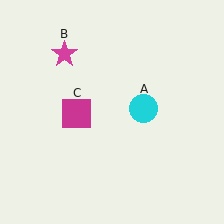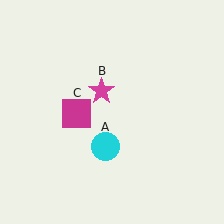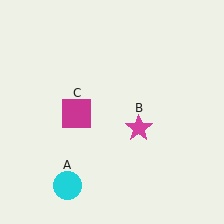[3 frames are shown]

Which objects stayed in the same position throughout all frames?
Magenta square (object C) remained stationary.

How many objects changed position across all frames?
2 objects changed position: cyan circle (object A), magenta star (object B).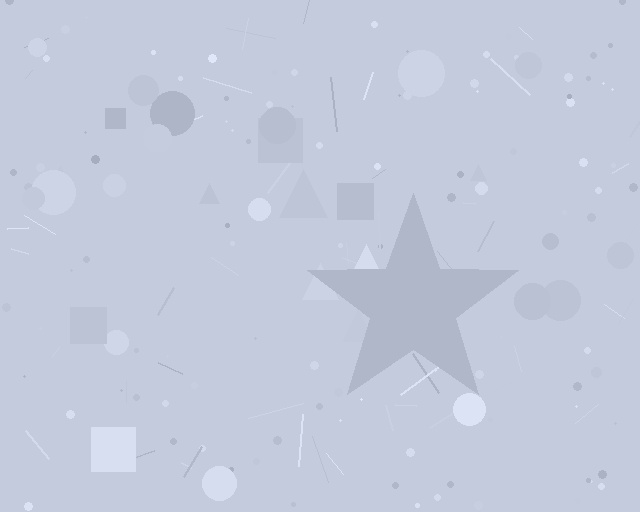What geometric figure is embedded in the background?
A star is embedded in the background.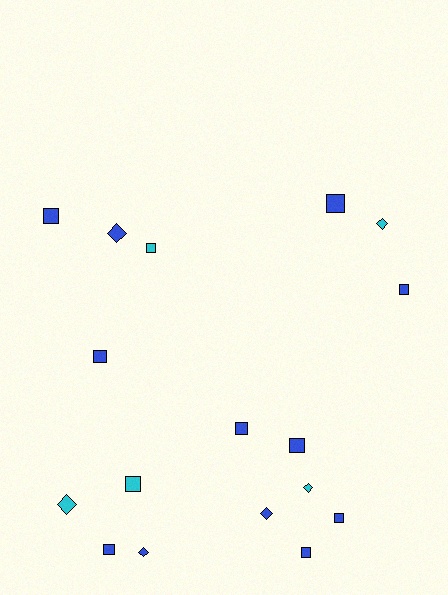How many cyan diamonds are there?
There are 3 cyan diamonds.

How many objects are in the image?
There are 17 objects.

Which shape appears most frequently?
Square, with 11 objects.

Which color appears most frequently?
Blue, with 12 objects.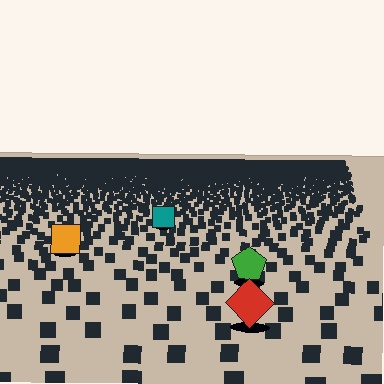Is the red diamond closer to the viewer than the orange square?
Yes. The red diamond is closer — you can tell from the texture gradient: the ground texture is coarser near it.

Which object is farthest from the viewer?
The teal square is farthest from the viewer. It appears smaller and the ground texture around it is denser.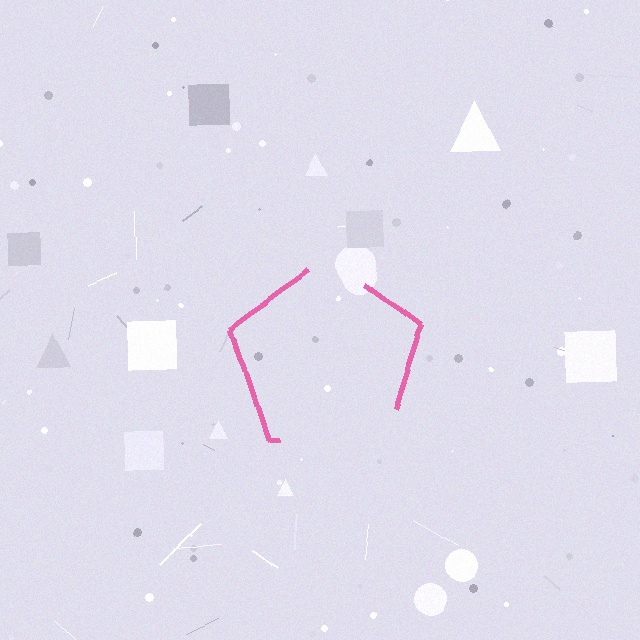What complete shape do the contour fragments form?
The contour fragments form a pentagon.